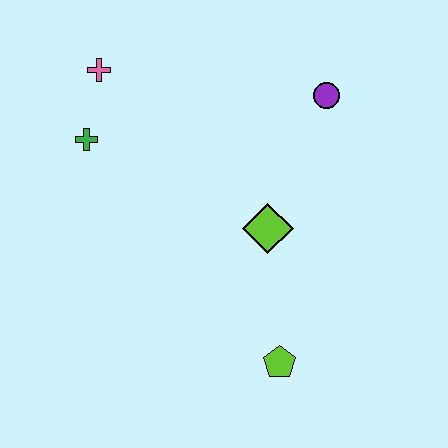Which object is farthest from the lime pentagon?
The pink cross is farthest from the lime pentagon.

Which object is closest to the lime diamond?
The lime pentagon is closest to the lime diamond.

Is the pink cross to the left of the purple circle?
Yes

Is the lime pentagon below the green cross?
Yes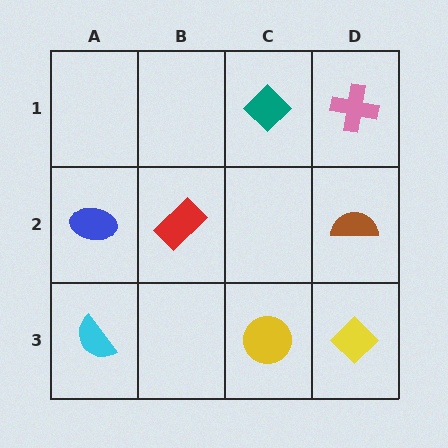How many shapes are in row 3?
3 shapes.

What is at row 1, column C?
A teal diamond.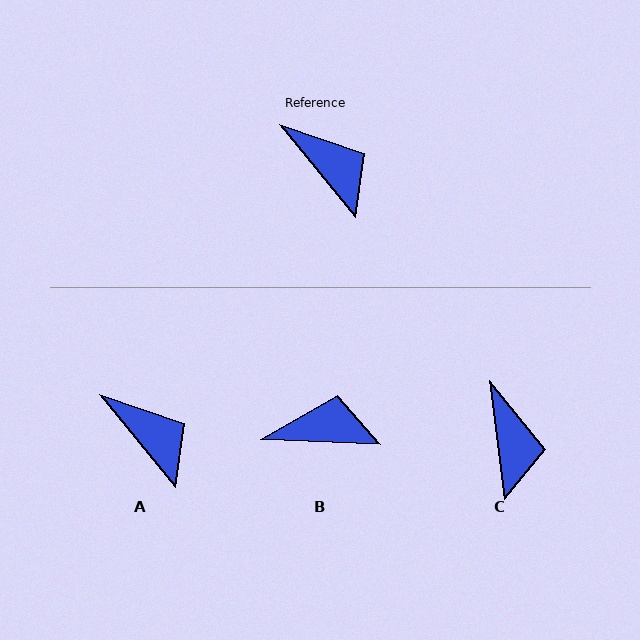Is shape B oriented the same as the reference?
No, it is off by about 49 degrees.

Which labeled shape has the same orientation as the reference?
A.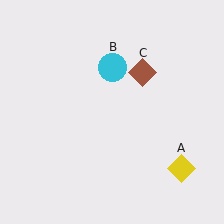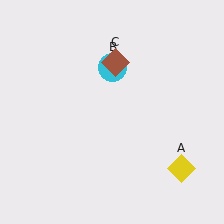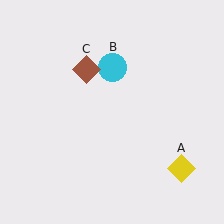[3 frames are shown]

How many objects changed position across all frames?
1 object changed position: brown diamond (object C).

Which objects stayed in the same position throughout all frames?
Yellow diamond (object A) and cyan circle (object B) remained stationary.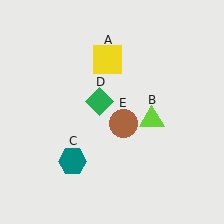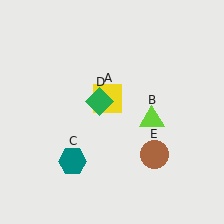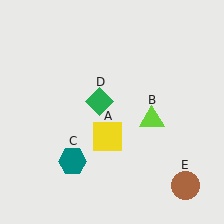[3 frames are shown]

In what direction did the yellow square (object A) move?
The yellow square (object A) moved down.